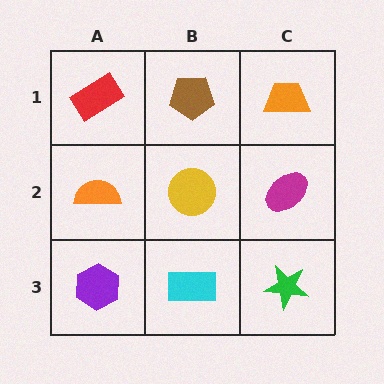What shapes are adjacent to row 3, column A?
An orange semicircle (row 2, column A), a cyan rectangle (row 3, column B).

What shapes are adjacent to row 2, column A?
A red rectangle (row 1, column A), a purple hexagon (row 3, column A), a yellow circle (row 2, column B).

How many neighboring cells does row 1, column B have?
3.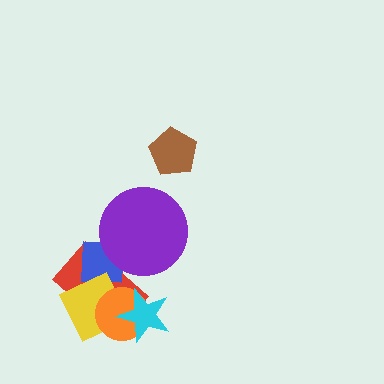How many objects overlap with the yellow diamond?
4 objects overlap with the yellow diamond.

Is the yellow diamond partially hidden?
Yes, it is partially covered by another shape.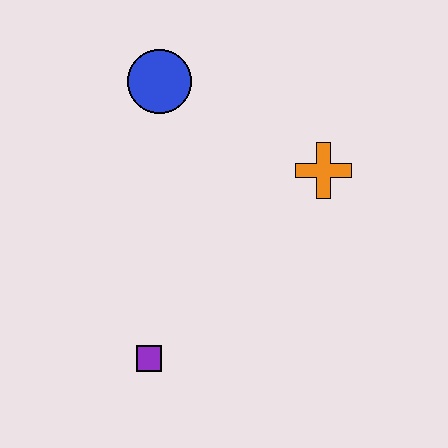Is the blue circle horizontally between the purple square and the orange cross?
Yes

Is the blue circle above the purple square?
Yes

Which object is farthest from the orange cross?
The purple square is farthest from the orange cross.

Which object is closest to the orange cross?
The blue circle is closest to the orange cross.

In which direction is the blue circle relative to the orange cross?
The blue circle is to the left of the orange cross.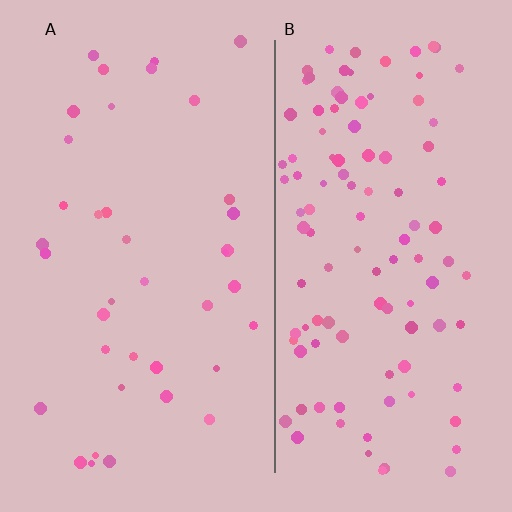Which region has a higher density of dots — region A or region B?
B (the right).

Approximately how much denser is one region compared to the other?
Approximately 2.8× — region B over region A.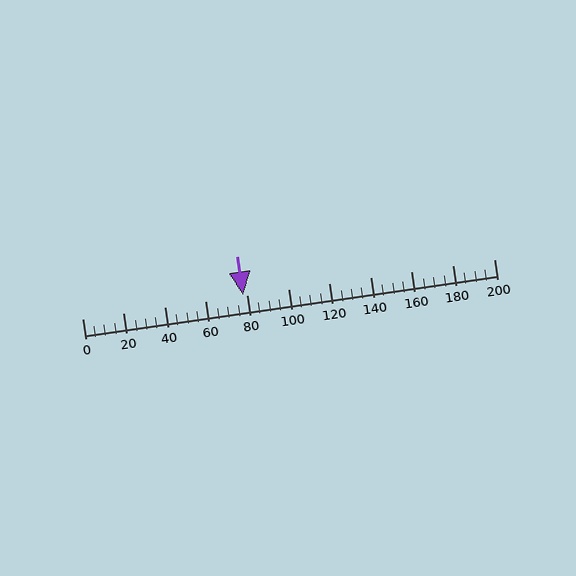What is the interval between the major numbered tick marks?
The major tick marks are spaced 20 units apart.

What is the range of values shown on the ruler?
The ruler shows values from 0 to 200.